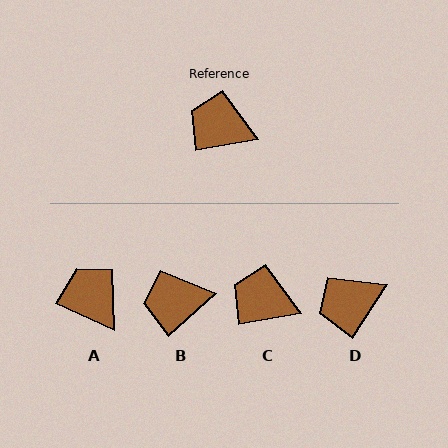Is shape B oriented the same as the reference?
No, it is off by about 31 degrees.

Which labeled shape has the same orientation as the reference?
C.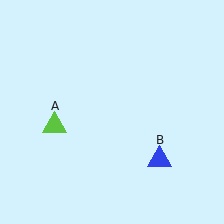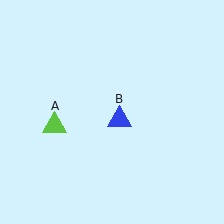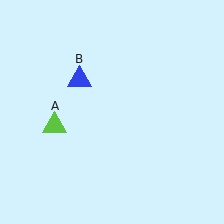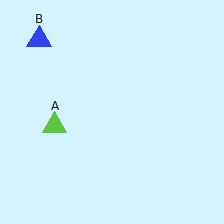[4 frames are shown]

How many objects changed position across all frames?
1 object changed position: blue triangle (object B).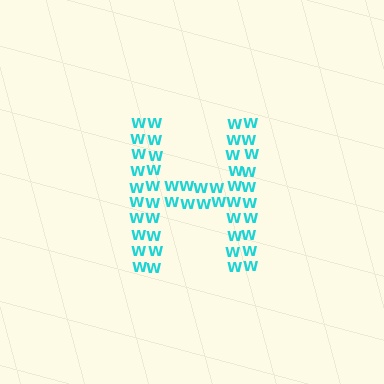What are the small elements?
The small elements are letter W's.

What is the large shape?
The large shape is the letter H.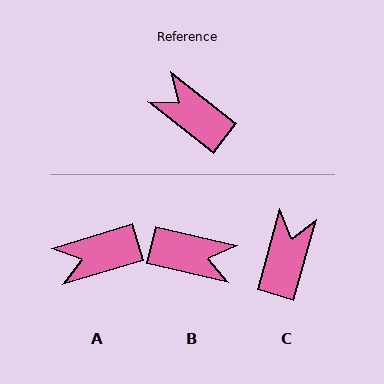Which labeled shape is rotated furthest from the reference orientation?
B, about 155 degrees away.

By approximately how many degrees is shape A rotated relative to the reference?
Approximately 55 degrees counter-clockwise.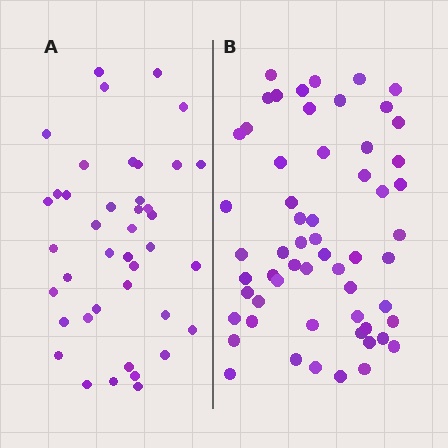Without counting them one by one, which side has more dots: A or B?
Region B (the right region) has more dots.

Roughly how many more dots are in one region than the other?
Region B has approximately 15 more dots than region A.